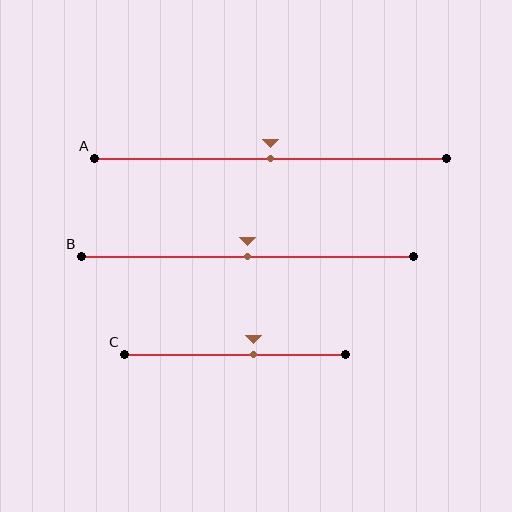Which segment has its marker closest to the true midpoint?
Segment A has its marker closest to the true midpoint.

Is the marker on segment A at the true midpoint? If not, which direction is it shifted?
Yes, the marker on segment A is at the true midpoint.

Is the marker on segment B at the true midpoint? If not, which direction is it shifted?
Yes, the marker on segment B is at the true midpoint.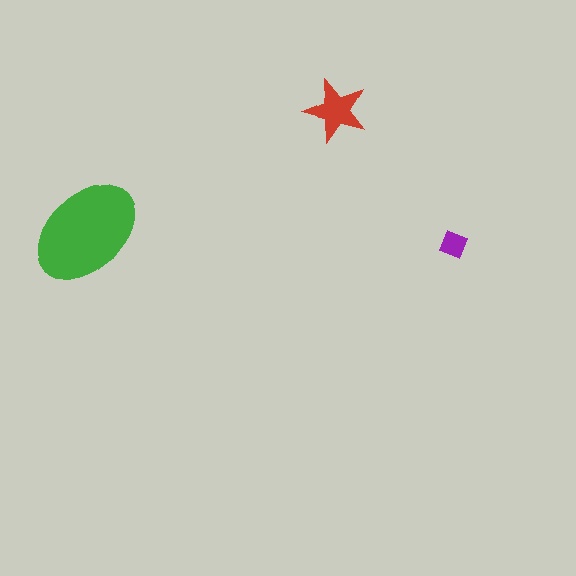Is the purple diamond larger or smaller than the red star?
Smaller.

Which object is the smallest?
The purple diamond.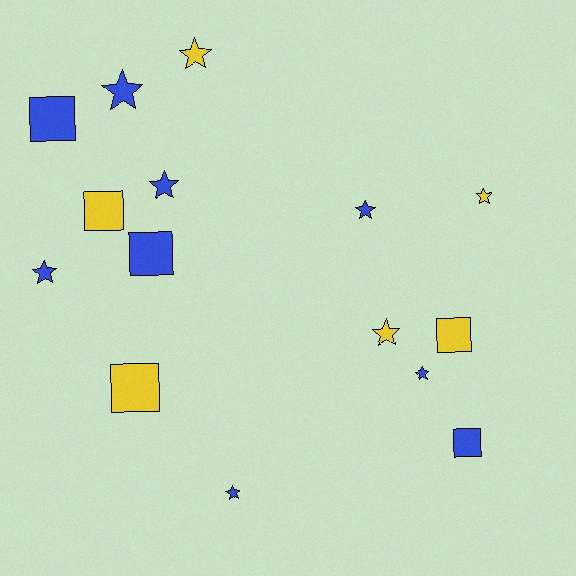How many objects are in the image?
There are 15 objects.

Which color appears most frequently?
Blue, with 9 objects.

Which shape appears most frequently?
Star, with 9 objects.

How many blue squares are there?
There are 3 blue squares.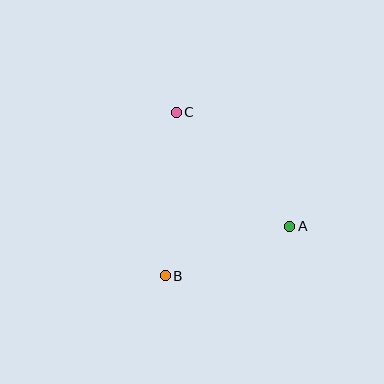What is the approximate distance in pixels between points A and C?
The distance between A and C is approximately 161 pixels.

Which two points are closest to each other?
Points A and B are closest to each other.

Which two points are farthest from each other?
Points B and C are farthest from each other.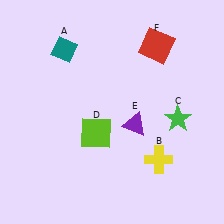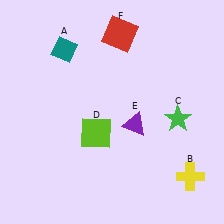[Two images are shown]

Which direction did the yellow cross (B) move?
The yellow cross (B) moved right.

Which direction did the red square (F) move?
The red square (F) moved left.